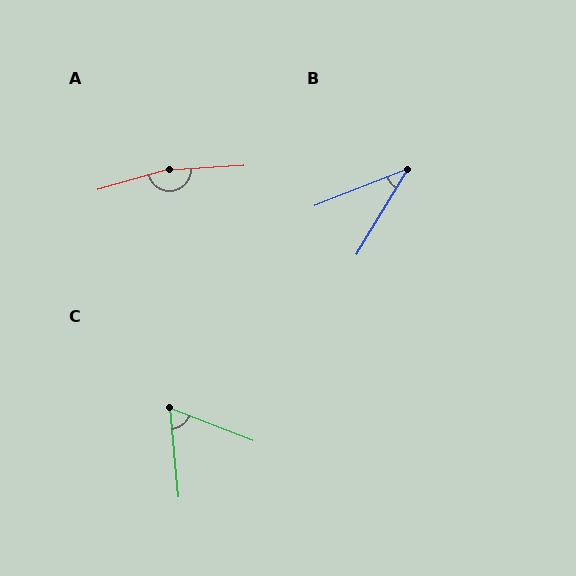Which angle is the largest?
A, at approximately 167 degrees.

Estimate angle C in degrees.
Approximately 63 degrees.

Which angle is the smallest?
B, at approximately 38 degrees.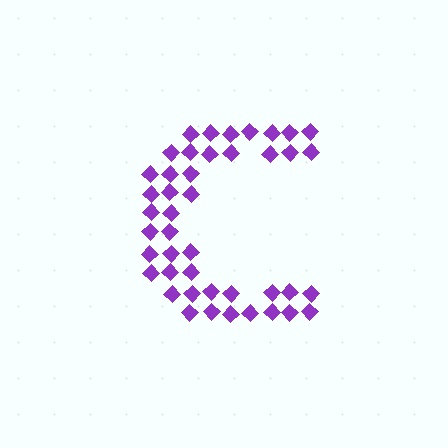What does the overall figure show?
The overall figure shows the letter C.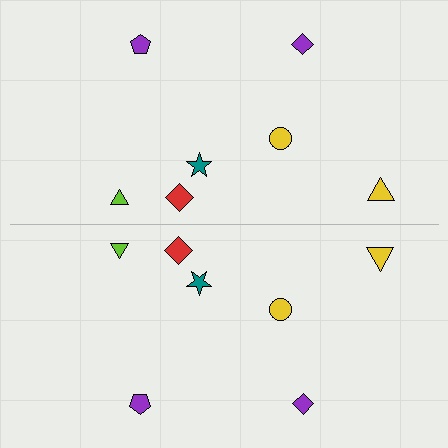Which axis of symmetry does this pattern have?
The pattern has a horizontal axis of symmetry running through the center of the image.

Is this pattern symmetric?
Yes, this pattern has bilateral (reflection) symmetry.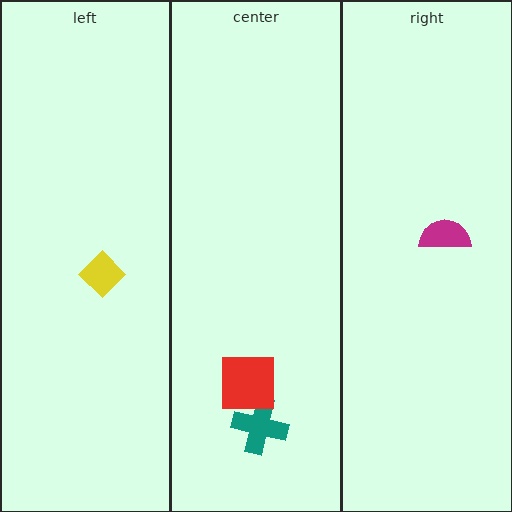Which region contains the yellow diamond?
The left region.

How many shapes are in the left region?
1.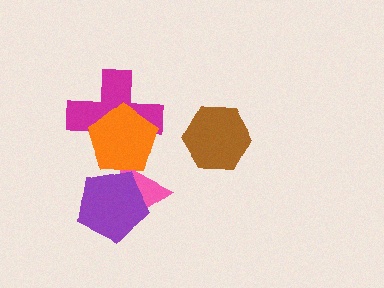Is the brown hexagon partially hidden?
No, no other shape covers it.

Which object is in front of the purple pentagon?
The orange pentagon is in front of the purple pentagon.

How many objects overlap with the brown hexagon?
0 objects overlap with the brown hexagon.